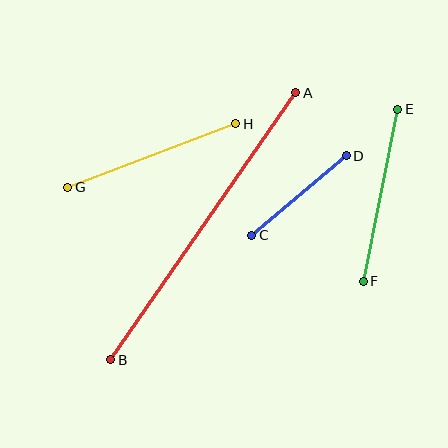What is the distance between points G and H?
The distance is approximately 180 pixels.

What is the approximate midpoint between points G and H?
The midpoint is at approximately (152, 156) pixels.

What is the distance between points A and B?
The distance is approximately 325 pixels.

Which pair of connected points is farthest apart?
Points A and B are farthest apart.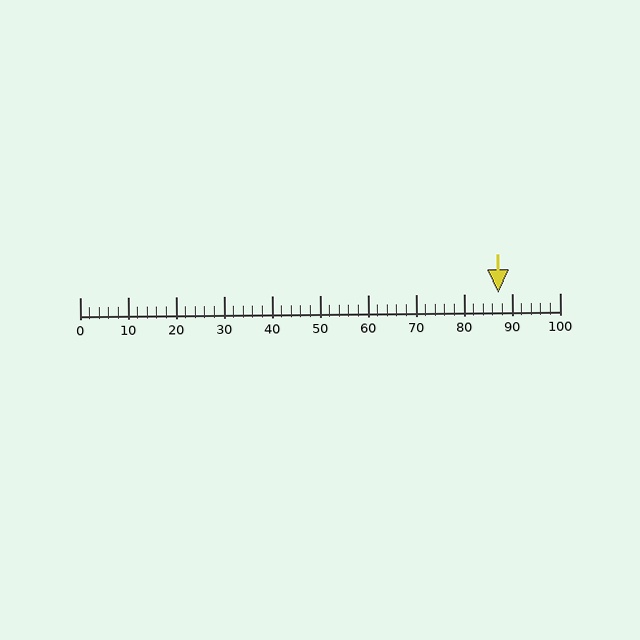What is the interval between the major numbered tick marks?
The major tick marks are spaced 10 units apart.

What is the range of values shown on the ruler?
The ruler shows values from 0 to 100.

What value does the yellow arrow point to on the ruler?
The yellow arrow points to approximately 87.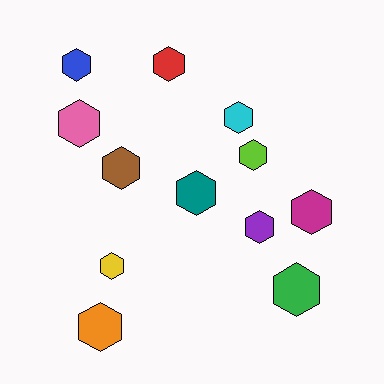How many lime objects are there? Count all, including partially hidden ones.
There is 1 lime object.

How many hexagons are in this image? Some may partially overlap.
There are 12 hexagons.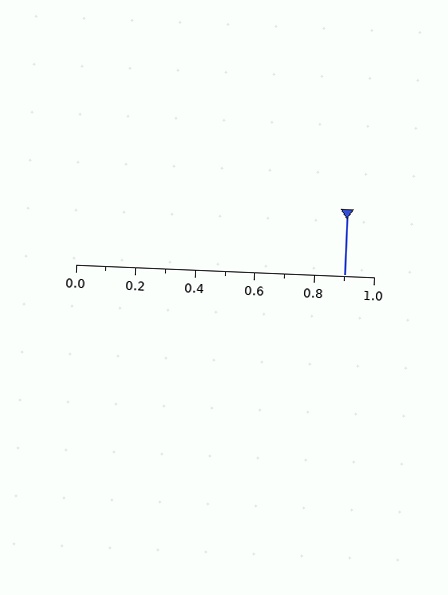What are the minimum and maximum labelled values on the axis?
The axis runs from 0.0 to 1.0.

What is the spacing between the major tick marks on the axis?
The major ticks are spaced 0.2 apart.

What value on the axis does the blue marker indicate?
The marker indicates approximately 0.9.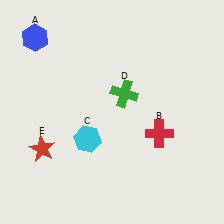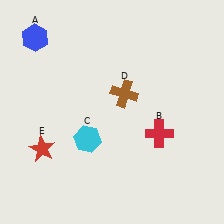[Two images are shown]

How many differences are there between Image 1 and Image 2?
There is 1 difference between the two images.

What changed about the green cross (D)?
In Image 1, D is green. In Image 2, it changed to brown.